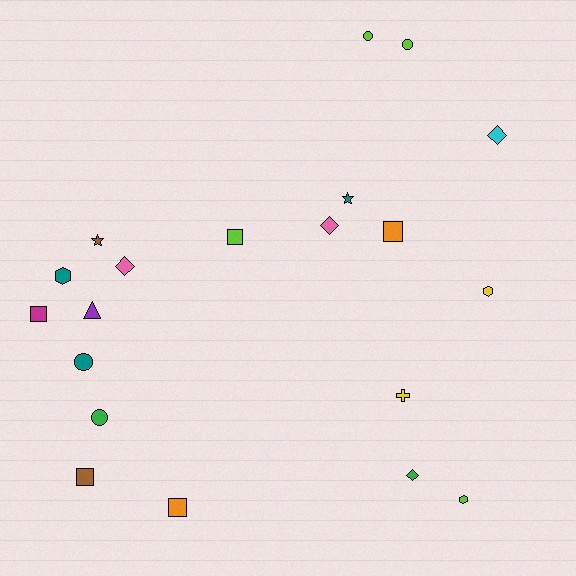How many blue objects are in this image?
There are no blue objects.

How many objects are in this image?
There are 20 objects.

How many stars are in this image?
There are 2 stars.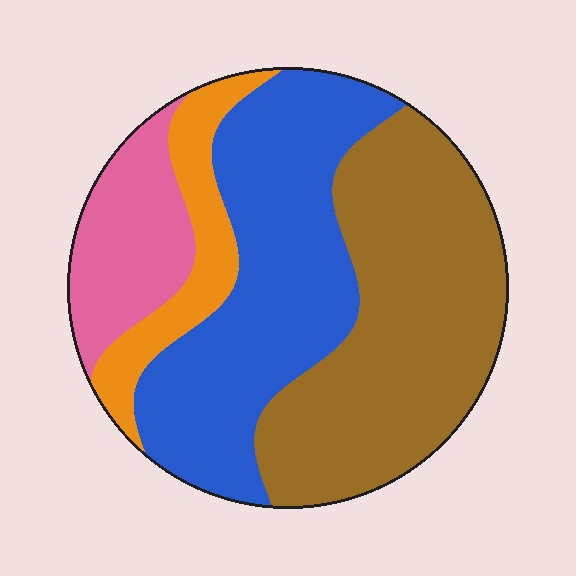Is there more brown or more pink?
Brown.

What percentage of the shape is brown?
Brown covers around 40% of the shape.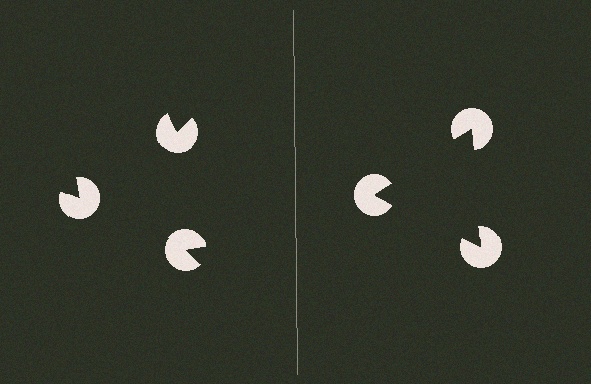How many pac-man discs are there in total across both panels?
6 — 3 on each side.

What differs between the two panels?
The pac-man discs are positioned identically on both sides; only the wedge orientations differ. On the right they align to a triangle; on the left they are misaligned.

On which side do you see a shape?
An illusory triangle appears on the right side. On the left side the wedge cuts are rotated, so no coherent shape forms.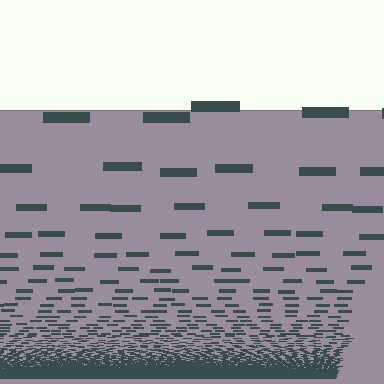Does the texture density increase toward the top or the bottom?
Density increases toward the bottom.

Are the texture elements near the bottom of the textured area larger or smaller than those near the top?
Smaller. The gradient is inverted — elements near the bottom are smaller and denser.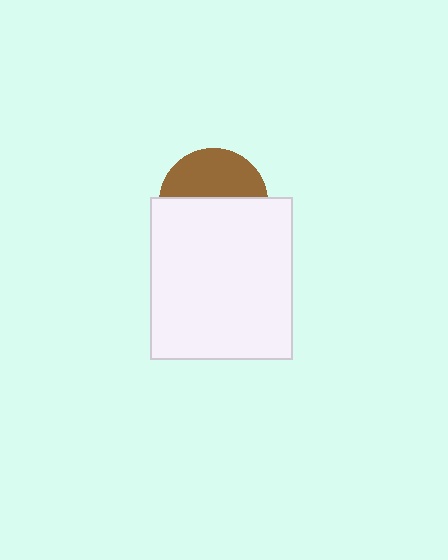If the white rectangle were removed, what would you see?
You would see the complete brown circle.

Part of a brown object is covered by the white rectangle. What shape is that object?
It is a circle.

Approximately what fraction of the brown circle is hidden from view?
Roughly 56% of the brown circle is hidden behind the white rectangle.